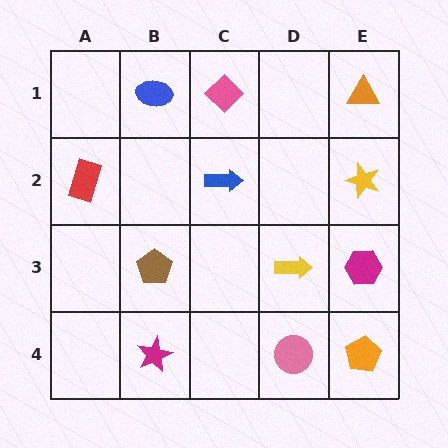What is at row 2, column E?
A yellow star.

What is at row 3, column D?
A yellow arrow.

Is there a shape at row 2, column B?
No, that cell is empty.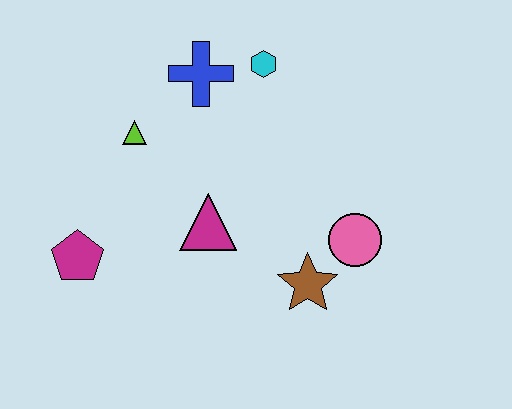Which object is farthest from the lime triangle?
The pink circle is farthest from the lime triangle.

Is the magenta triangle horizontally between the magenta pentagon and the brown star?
Yes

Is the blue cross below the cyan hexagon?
Yes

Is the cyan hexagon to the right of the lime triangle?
Yes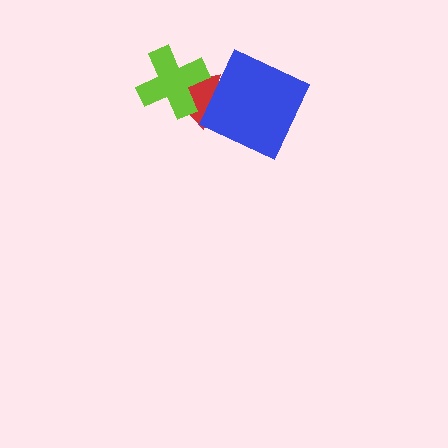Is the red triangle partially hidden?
Yes, it is partially covered by another shape.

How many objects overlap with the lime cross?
1 object overlaps with the lime cross.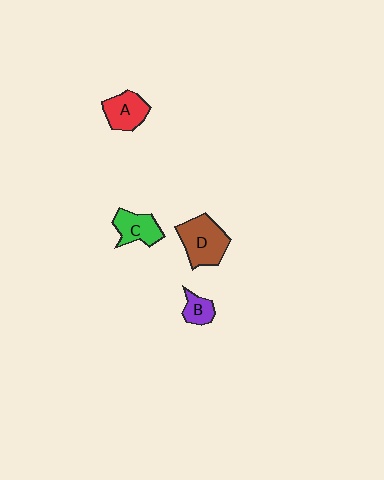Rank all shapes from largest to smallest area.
From largest to smallest: D (brown), A (red), C (green), B (purple).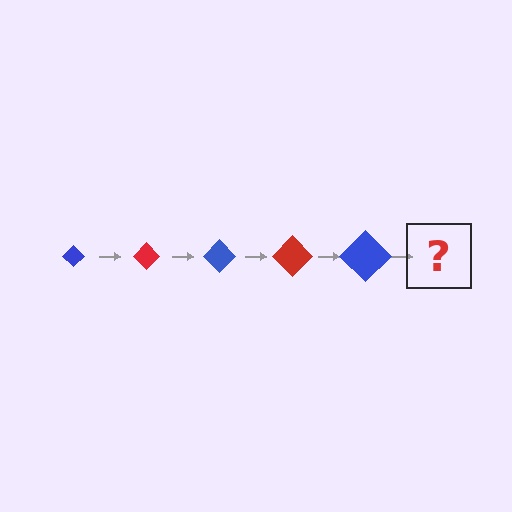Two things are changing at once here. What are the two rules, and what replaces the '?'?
The two rules are that the diamond grows larger each step and the color cycles through blue and red. The '?' should be a red diamond, larger than the previous one.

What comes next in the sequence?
The next element should be a red diamond, larger than the previous one.